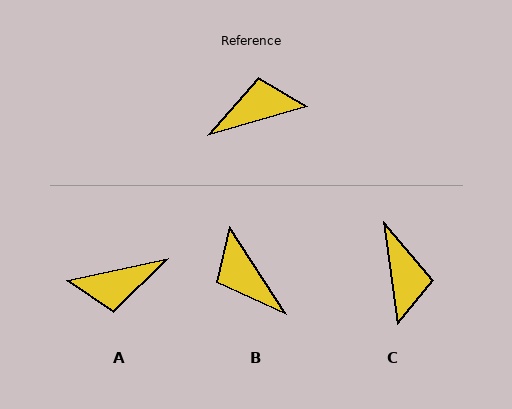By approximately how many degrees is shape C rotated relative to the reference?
Approximately 98 degrees clockwise.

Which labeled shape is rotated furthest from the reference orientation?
A, about 176 degrees away.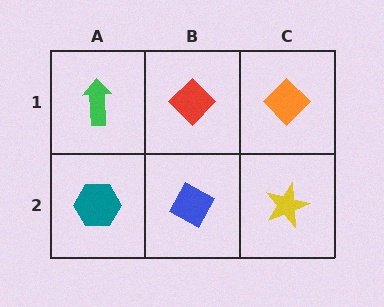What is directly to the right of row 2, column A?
A blue diamond.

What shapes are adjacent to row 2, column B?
A red diamond (row 1, column B), a teal hexagon (row 2, column A), a yellow star (row 2, column C).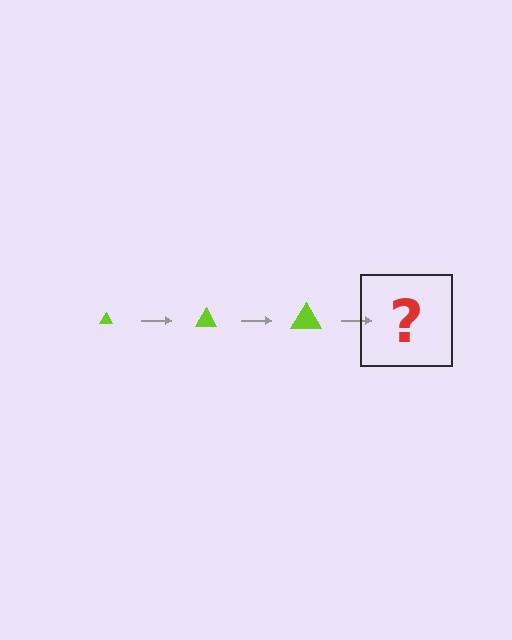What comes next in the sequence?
The next element should be a lime triangle, larger than the previous one.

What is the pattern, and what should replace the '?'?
The pattern is that the triangle gets progressively larger each step. The '?' should be a lime triangle, larger than the previous one.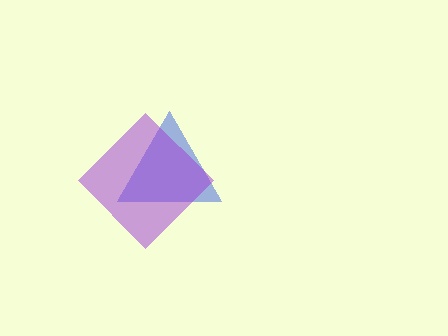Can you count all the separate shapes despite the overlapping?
Yes, there are 2 separate shapes.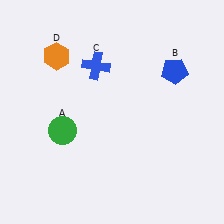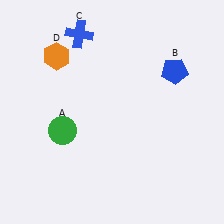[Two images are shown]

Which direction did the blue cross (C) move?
The blue cross (C) moved up.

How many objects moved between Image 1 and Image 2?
1 object moved between the two images.